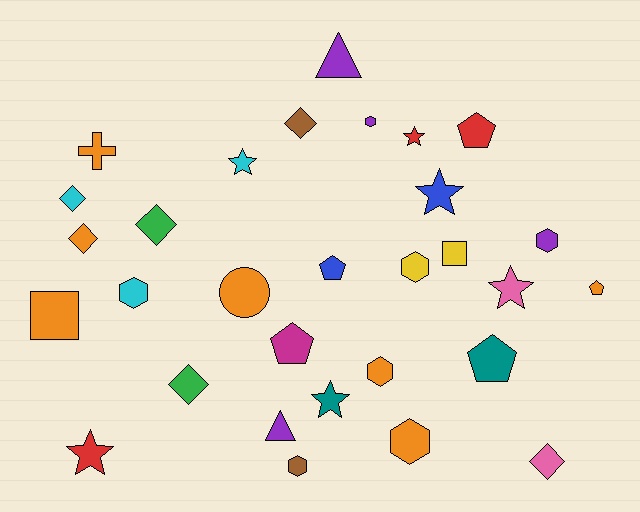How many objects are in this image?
There are 30 objects.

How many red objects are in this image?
There are 3 red objects.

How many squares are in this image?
There are 2 squares.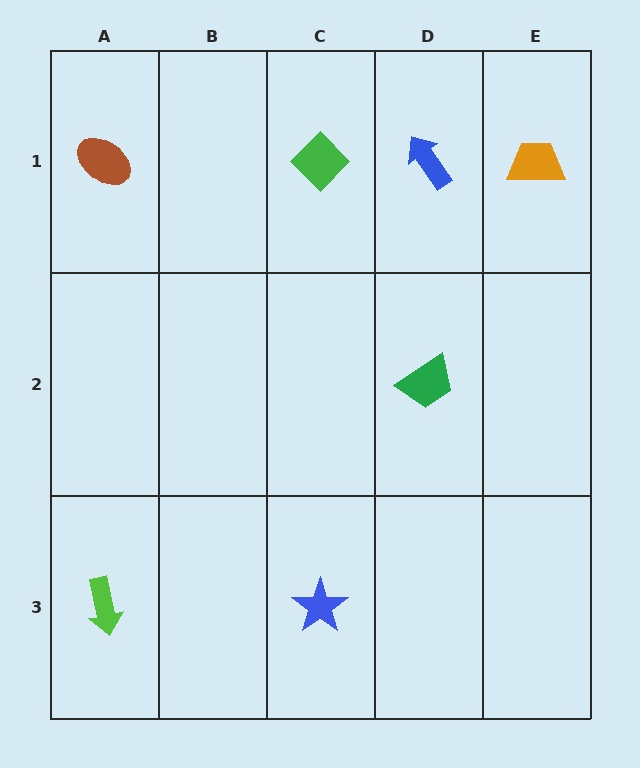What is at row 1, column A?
A brown ellipse.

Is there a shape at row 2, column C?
No, that cell is empty.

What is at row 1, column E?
An orange trapezoid.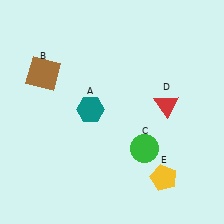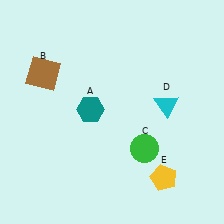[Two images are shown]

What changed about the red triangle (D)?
In Image 1, D is red. In Image 2, it changed to cyan.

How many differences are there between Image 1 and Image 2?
There is 1 difference between the two images.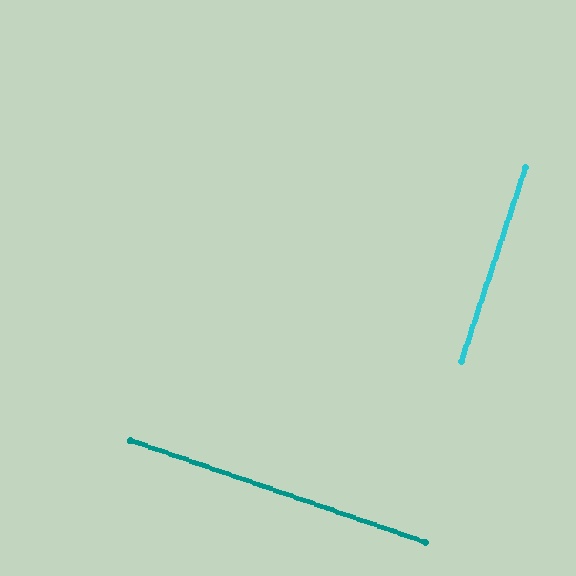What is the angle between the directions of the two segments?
Approximately 89 degrees.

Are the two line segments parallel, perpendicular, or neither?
Perpendicular — they meet at approximately 89°.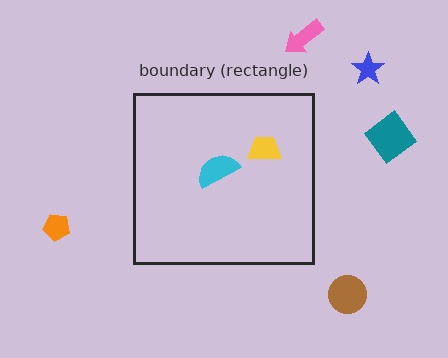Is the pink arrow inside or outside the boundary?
Outside.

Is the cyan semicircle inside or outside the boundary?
Inside.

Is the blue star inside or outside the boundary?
Outside.